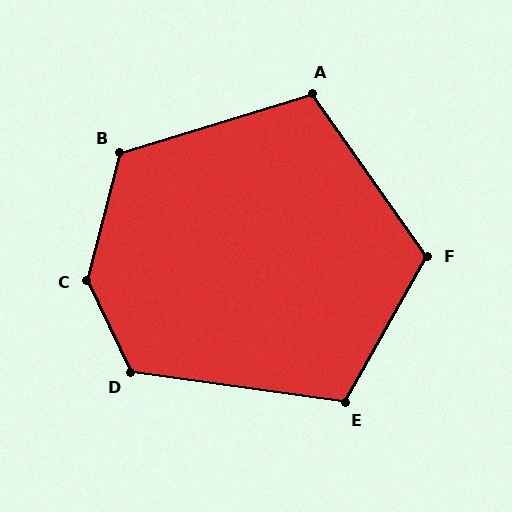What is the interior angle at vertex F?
Approximately 115 degrees (obtuse).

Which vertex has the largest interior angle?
C, at approximately 140 degrees.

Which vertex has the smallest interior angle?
A, at approximately 109 degrees.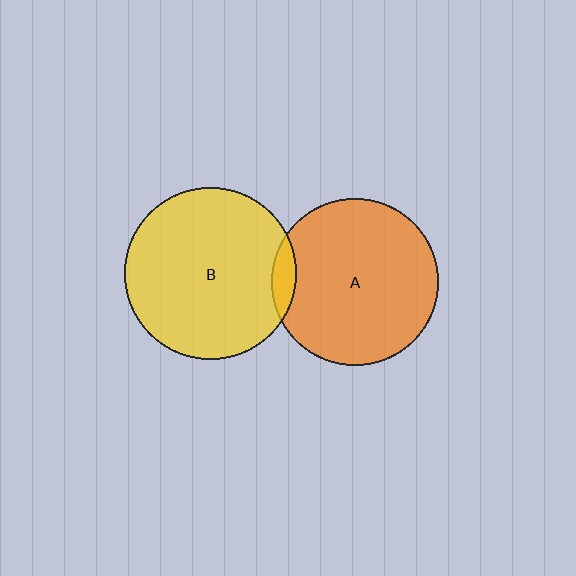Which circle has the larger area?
Circle B (yellow).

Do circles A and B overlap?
Yes.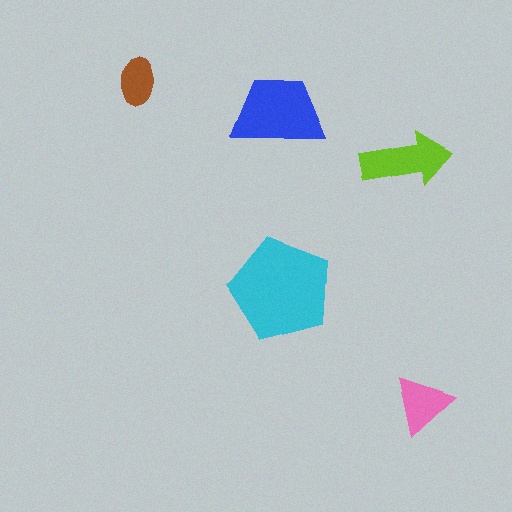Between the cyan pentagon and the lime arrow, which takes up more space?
The cyan pentagon.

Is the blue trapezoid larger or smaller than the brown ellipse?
Larger.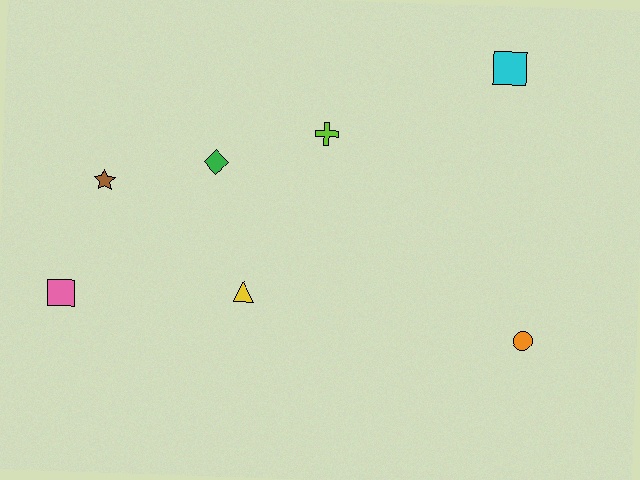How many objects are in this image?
There are 7 objects.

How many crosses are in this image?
There is 1 cross.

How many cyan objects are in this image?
There is 1 cyan object.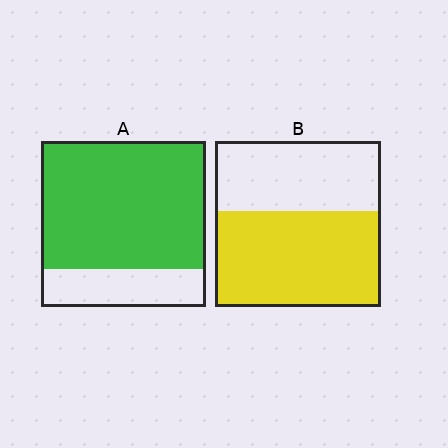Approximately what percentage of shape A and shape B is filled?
A is approximately 75% and B is approximately 60%.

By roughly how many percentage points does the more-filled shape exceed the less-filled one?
By roughly 20 percentage points (A over B).